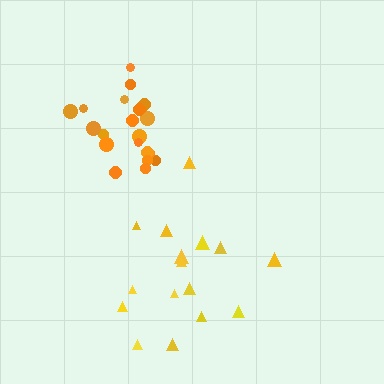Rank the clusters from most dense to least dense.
orange, yellow.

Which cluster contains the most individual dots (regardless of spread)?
Orange (20).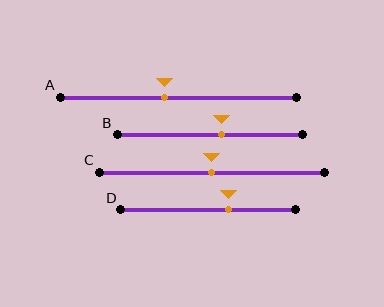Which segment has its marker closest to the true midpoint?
Segment C has its marker closest to the true midpoint.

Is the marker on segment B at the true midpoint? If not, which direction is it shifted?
No, the marker on segment B is shifted to the right by about 6% of the segment length.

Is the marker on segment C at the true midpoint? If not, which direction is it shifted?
Yes, the marker on segment C is at the true midpoint.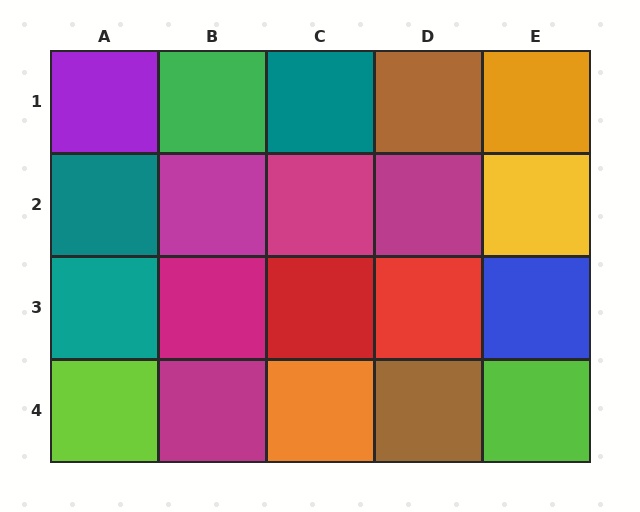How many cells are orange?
2 cells are orange.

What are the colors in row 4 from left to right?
Lime, magenta, orange, brown, lime.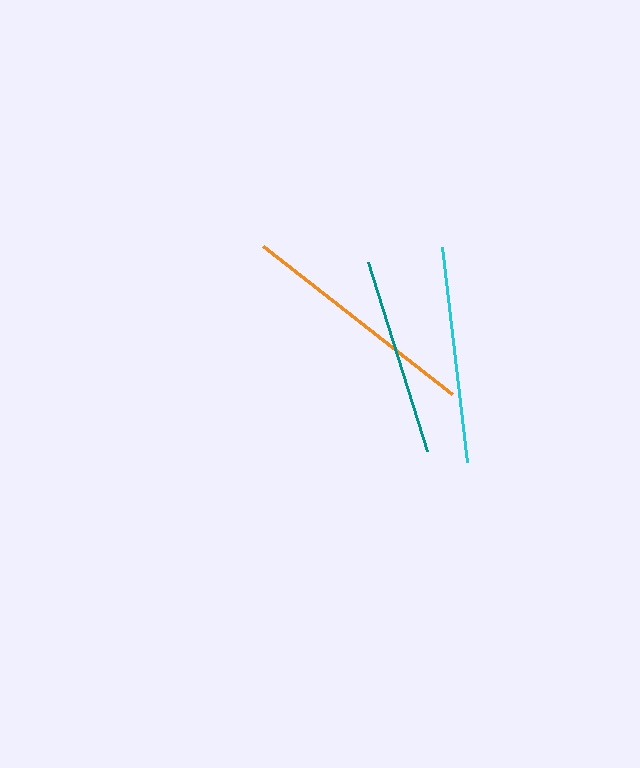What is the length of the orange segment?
The orange segment is approximately 240 pixels long.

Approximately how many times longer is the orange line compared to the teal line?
The orange line is approximately 1.2 times the length of the teal line.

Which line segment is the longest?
The orange line is the longest at approximately 240 pixels.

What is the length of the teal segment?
The teal segment is approximately 198 pixels long.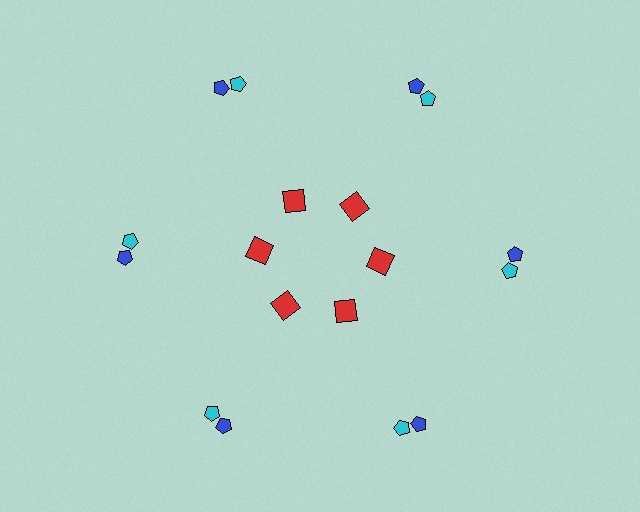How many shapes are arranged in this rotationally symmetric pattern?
There are 18 shapes, arranged in 6 groups of 3.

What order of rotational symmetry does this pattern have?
This pattern has 6-fold rotational symmetry.